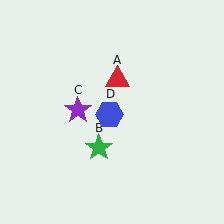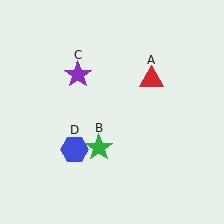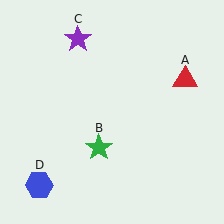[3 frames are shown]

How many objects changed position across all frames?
3 objects changed position: red triangle (object A), purple star (object C), blue hexagon (object D).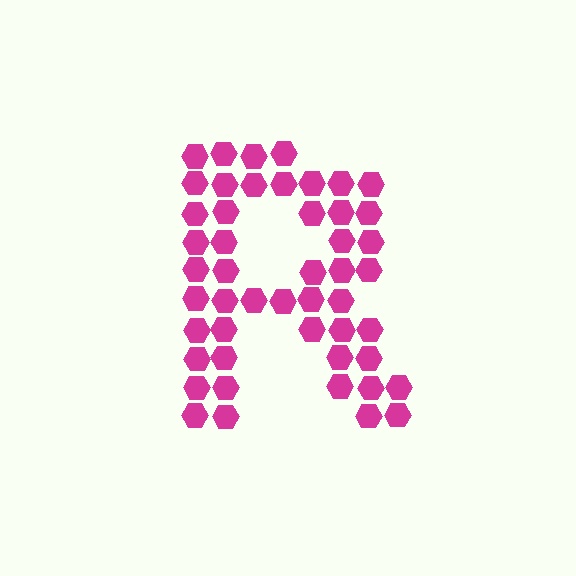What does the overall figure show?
The overall figure shows the letter R.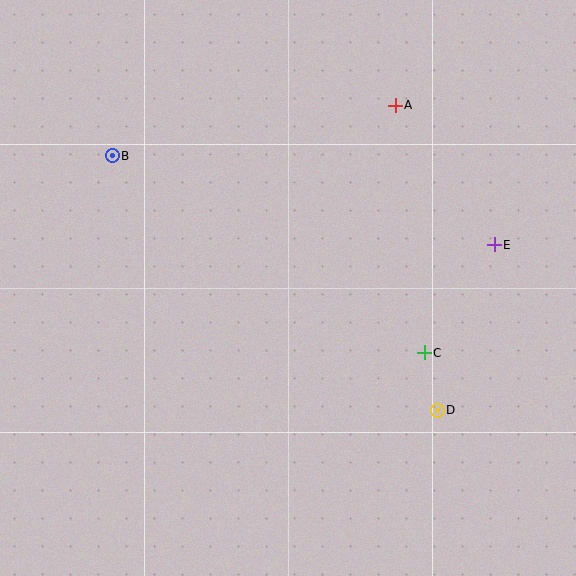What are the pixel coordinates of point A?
Point A is at (395, 105).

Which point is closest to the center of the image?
Point C at (424, 353) is closest to the center.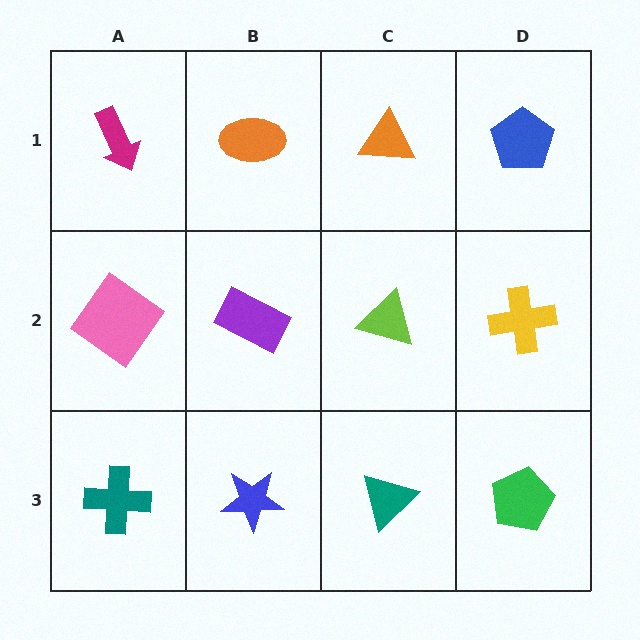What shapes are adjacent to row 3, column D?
A yellow cross (row 2, column D), a teal triangle (row 3, column C).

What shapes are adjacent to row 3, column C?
A lime triangle (row 2, column C), a blue star (row 3, column B), a green pentagon (row 3, column D).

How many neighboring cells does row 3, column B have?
3.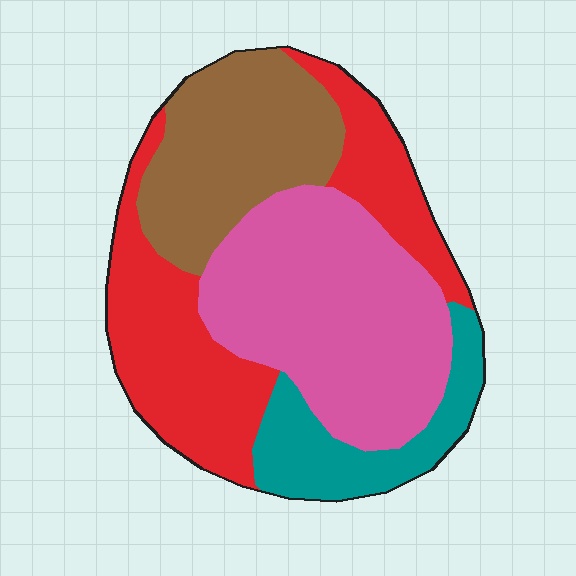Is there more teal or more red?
Red.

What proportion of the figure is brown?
Brown covers around 20% of the figure.